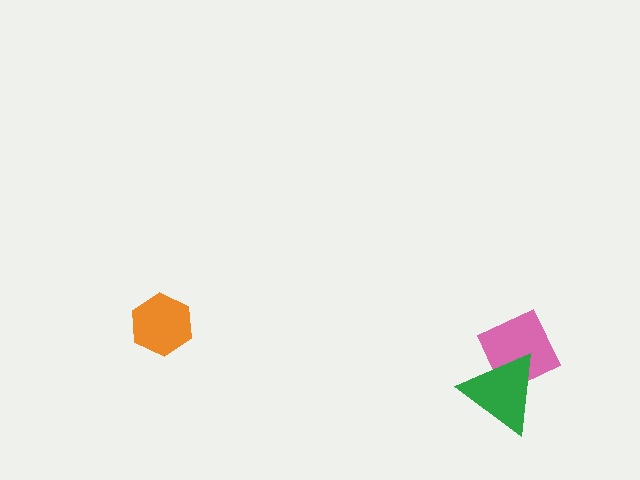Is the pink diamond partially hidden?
Yes, it is partially covered by another shape.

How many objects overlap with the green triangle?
1 object overlaps with the green triangle.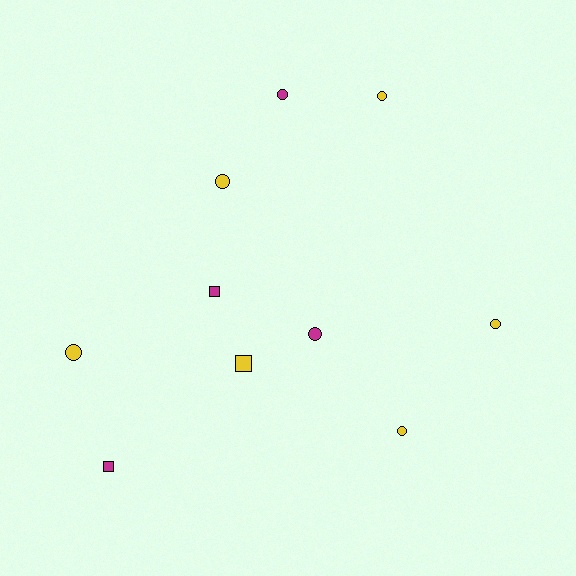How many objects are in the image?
There are 10 objects.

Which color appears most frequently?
Yellow, with 6 objects.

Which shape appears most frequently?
Circle, with 7 objects.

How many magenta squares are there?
There are 2 magenta squares.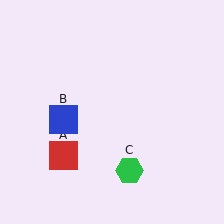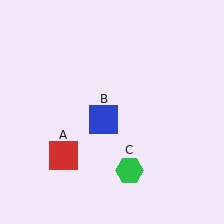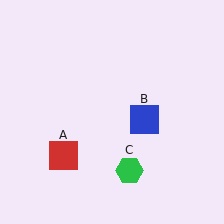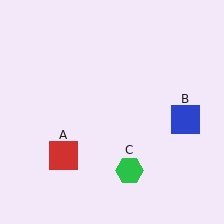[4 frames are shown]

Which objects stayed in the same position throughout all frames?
Red square (object A) and green hexagon (object C) remained stationary.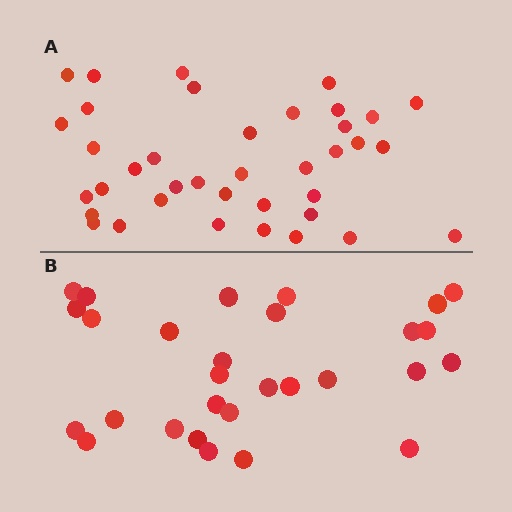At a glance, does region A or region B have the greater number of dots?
Region A (the top region) has more dots.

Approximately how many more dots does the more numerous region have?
Region A has roughly 8 or so more dots than region B.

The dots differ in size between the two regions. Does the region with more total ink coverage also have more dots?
No. Region B has more total ink coverage because its dots are larger, but region A actually contains more individual dots. Total area can be misleading — the number of items is what matters here.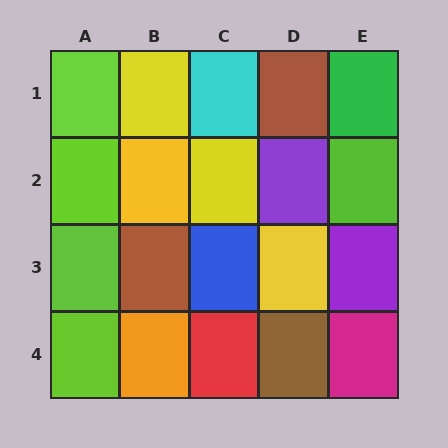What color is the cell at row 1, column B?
Yellow.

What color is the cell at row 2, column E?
Lime.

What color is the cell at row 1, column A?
Lime.